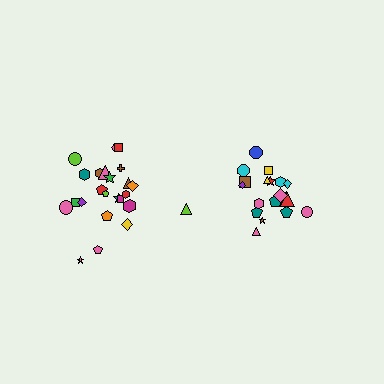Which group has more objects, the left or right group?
The left group.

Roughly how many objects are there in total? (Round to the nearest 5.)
Roughly 45 objects in total.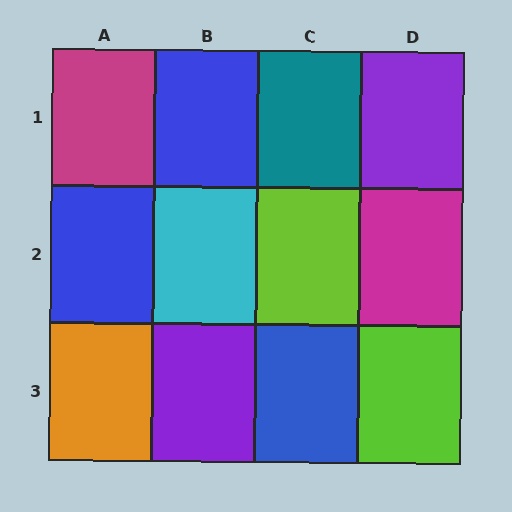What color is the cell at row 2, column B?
Cyan.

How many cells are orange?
1 cell is orange.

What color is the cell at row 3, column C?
Blue.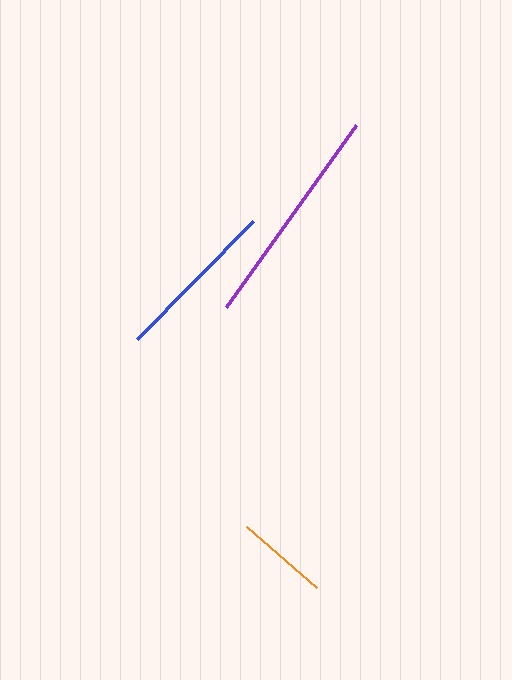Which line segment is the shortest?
The orange line is the shortest at approximately 93 pixels.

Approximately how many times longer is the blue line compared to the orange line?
The blue line is approximately 1.8 times the length of the orange line.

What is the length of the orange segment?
The orange segment is approximately 93 pixels long.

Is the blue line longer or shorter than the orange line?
The blue line is longer than the orange line.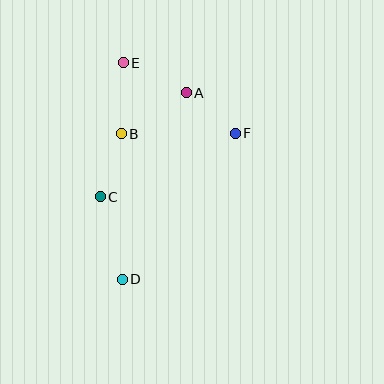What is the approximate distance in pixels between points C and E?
The distance between C and E is approximately 136 pixels.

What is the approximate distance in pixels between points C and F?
The distance between C and F is approximately 149 pixels.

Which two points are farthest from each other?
Points D and E are farthest from each other.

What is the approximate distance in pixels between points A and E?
The distance between A and E is approximately 70 pixels.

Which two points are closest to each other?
Points A and F are closest to each other.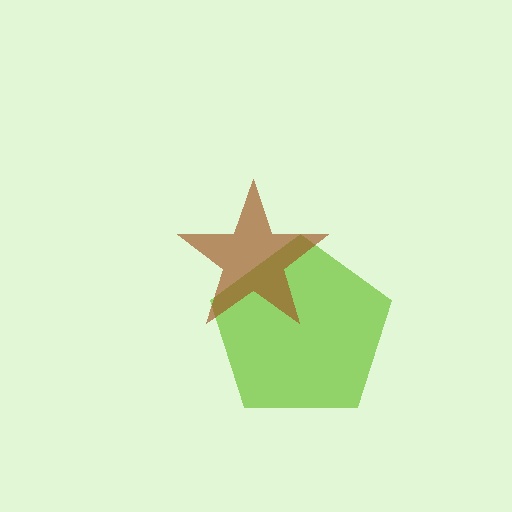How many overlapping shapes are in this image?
There are 2 overlapping shapes in the image.